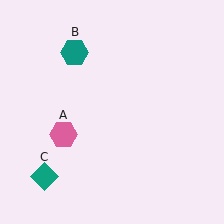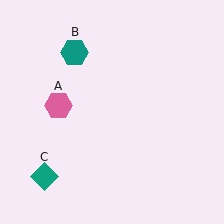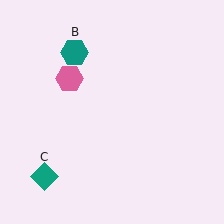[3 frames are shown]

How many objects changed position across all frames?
1 object changed position: pink hexagon (object A).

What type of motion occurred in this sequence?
The pink hexagon (object A) rotated clockwise around the center of the scene.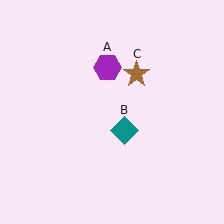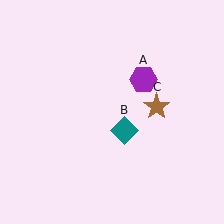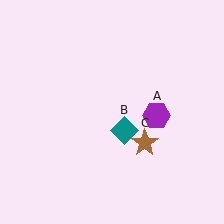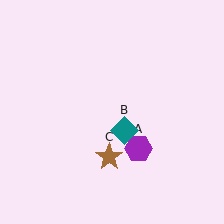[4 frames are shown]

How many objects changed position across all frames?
2 objects changed position: purple hexagon (object A), brown star (object C).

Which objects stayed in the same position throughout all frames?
Teal diamond (object B) remained stationary.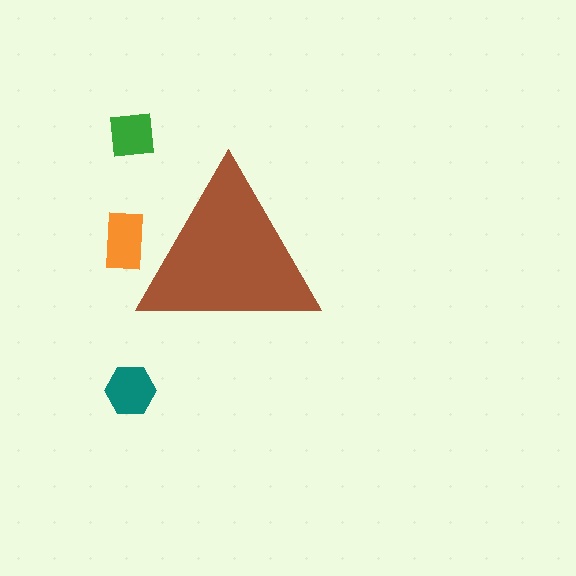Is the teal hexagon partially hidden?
No, the teal hexagon is fully visible.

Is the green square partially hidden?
No, the green square is fully visible.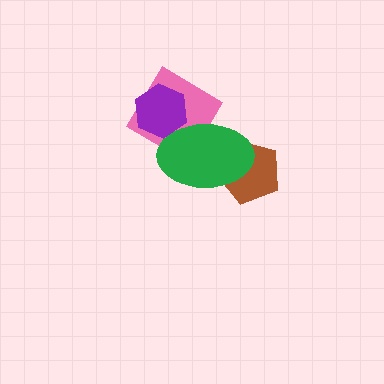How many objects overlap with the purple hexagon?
2 objects overlap with the purple hexagon.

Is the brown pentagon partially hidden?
Yes, it is partially covered by another shape.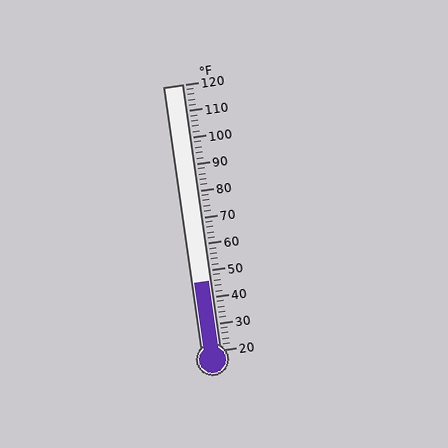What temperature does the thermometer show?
The thermometer shows approximately 46°F.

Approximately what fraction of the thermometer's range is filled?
The thermometer is filled to approximately 25% of its range.